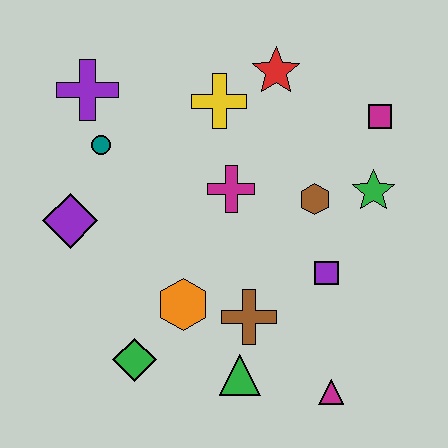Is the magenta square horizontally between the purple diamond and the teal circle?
No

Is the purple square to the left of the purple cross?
No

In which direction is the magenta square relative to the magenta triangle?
The magenta square is above the magenta triangle.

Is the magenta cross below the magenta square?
Yes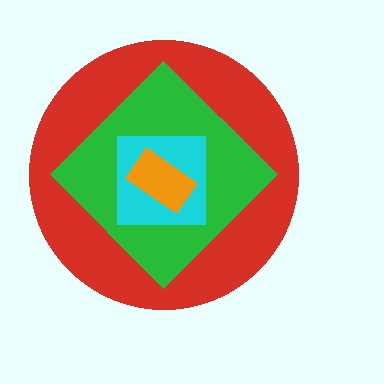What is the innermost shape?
The orange rectangle.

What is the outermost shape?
The red circle.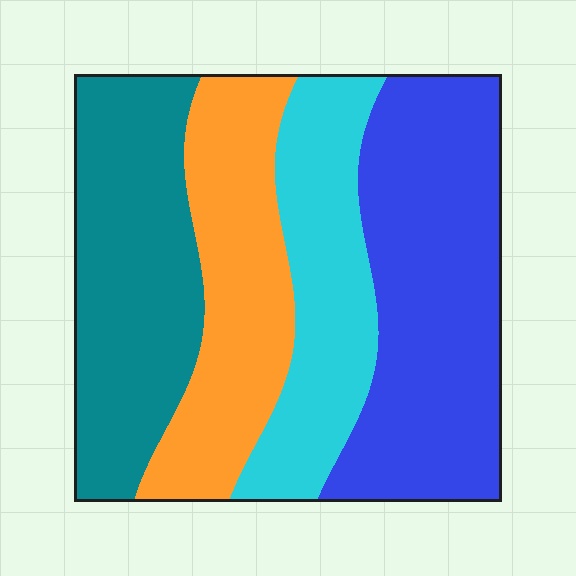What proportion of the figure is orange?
Orange takes up about one fifth (1/5) of the figure.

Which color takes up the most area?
Blue, at roughly 35%.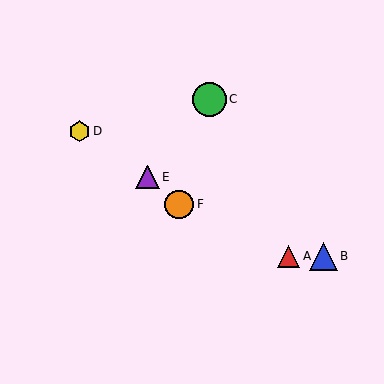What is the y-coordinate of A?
Object A is at y≈256.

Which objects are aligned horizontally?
Objects A, B are aligned horizontally.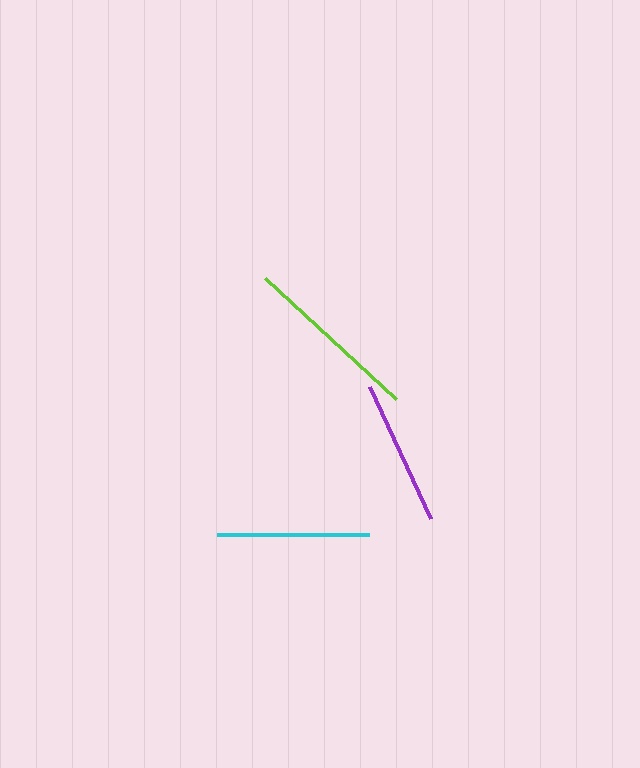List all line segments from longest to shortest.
From longest to shortest: lime, cyan, purple.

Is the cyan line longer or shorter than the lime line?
The lime line is longer than the cyan line.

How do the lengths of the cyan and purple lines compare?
The cyan and purple lines are approximately the same length.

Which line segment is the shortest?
The purple line is the shortest at approximately 145 pixels.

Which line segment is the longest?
The lime line is the longest at approximately 178 pixels.